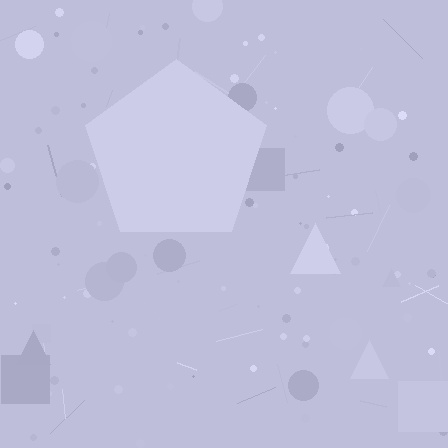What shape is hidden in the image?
A pentagon is hidden in the image.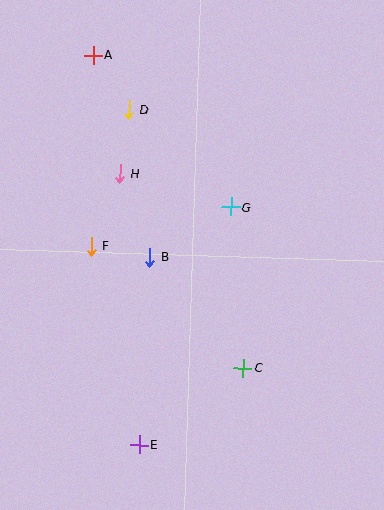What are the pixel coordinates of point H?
Point H is at (120, 173).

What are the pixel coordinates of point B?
Point B is at (149, 257).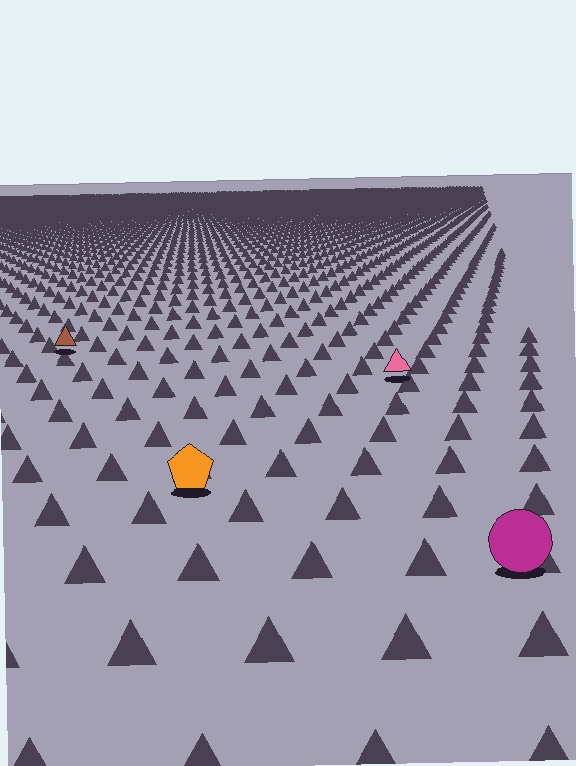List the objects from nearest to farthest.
From nearest to farthest: the magenta circle, the orange pentagon, the pink triangle, the brown triangle.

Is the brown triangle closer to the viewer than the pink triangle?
No. The pink triangle is closer — you can tell from the texture gradient: the ground texture is coarser near it.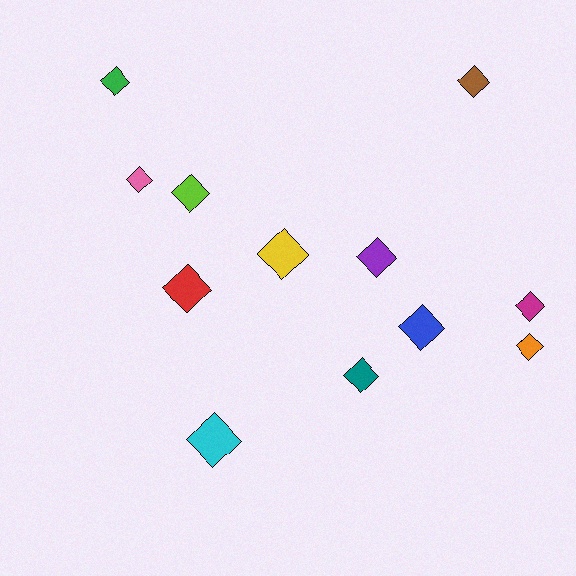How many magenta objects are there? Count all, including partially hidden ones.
There is 1 magenta object.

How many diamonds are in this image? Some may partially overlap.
There are 12 diamonds.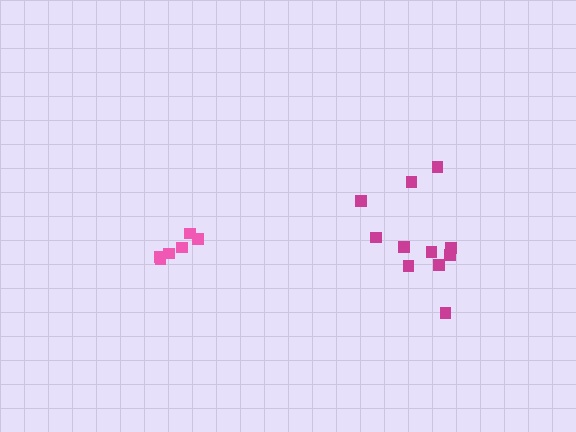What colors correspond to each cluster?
The clusters are colored: magenta, pink.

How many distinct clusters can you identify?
There are 2 distinct clusters.